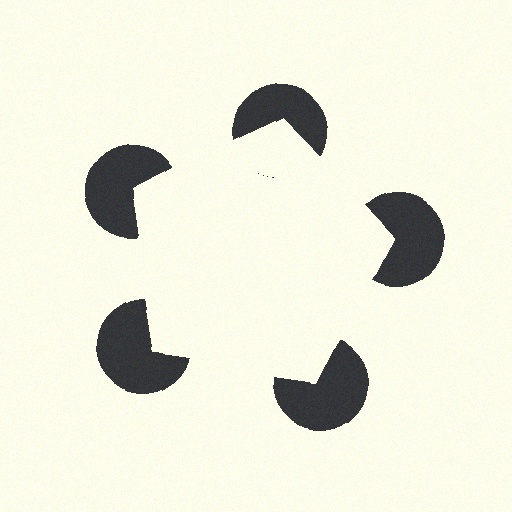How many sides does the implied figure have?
5 sides.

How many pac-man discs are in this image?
There are 5 — one at each vertex of the illusory pentagon.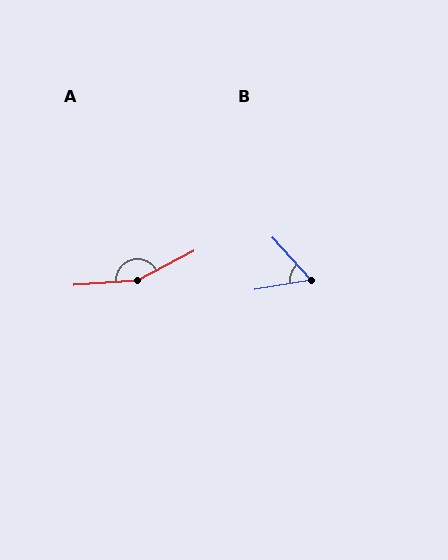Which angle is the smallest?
B, at approximately 57 degrees.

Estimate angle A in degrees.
Approximately 156 degrees.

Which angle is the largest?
A, at approximately 156 degrees.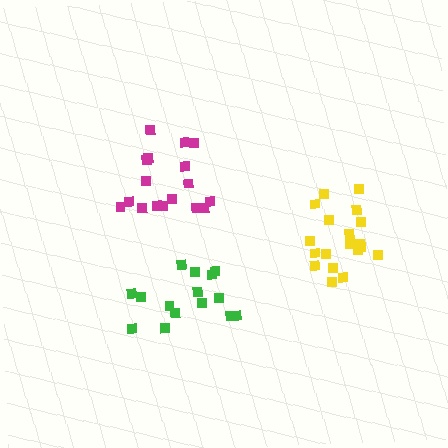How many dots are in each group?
Group 1: 19 dots, Group 2: 15 dots, Group 3: 17 dots (51 total).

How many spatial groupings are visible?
There are 3 spatial groupings.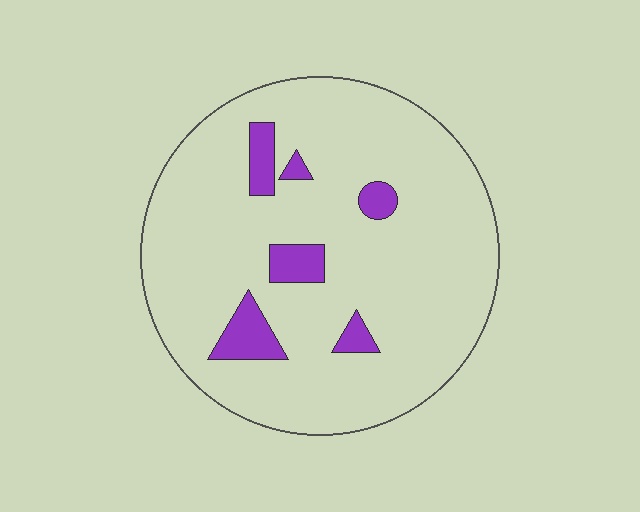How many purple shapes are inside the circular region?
6.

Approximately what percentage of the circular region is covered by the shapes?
Approximately 10%.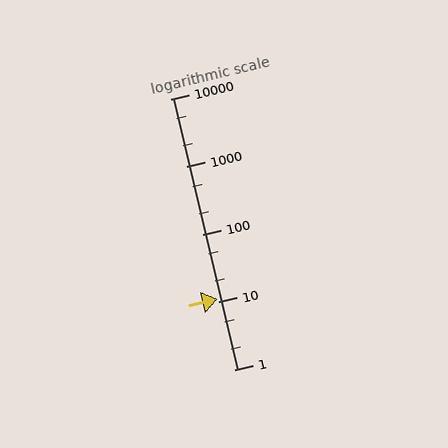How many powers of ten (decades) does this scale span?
The scale spans 4 decades, from 1 to 10000.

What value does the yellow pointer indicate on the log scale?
The pointer indicates approximately 11.